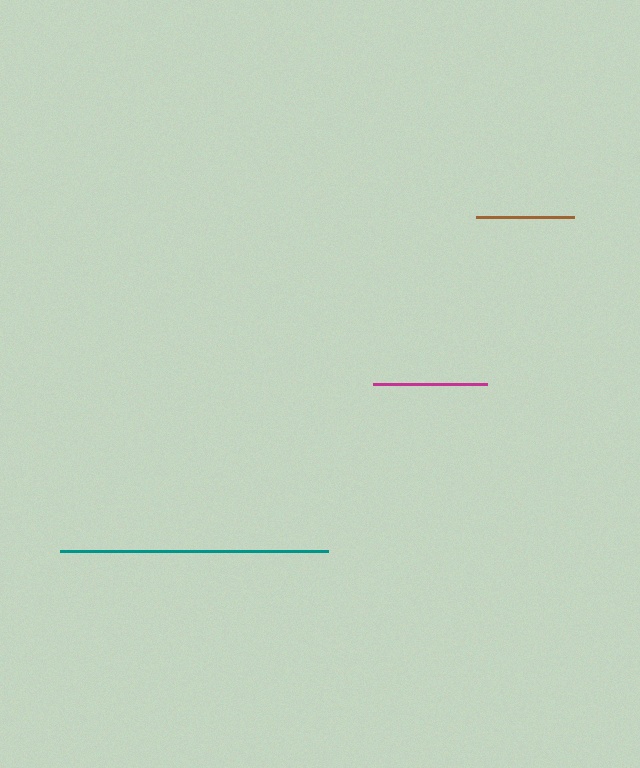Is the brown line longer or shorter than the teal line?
The teal line is longer than the brown line.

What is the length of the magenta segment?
The magenta segment is approximately 115 pixels long.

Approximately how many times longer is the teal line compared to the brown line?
The teal line is approximately 2.7 times the length of the brown line.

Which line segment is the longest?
The teal line is the longest at approximately 268 pixels.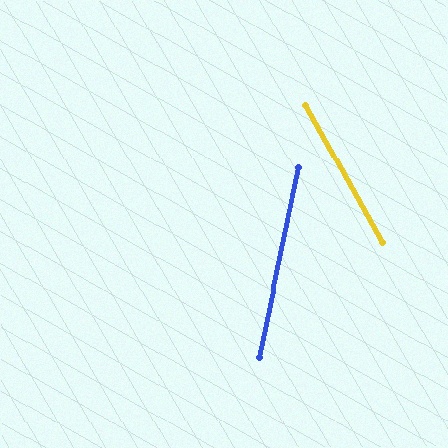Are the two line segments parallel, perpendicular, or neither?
Neither parallel nor perpendicular — they differ by about 41°.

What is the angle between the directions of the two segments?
Approximately 41 degrees.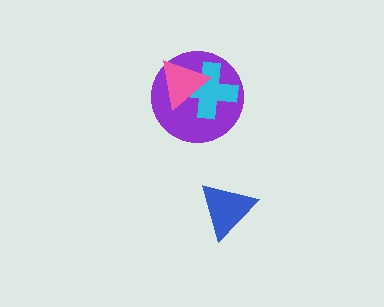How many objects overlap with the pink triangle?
2 objects overlap with the pink triangle.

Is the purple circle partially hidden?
Yes, it is partially covered by another shape.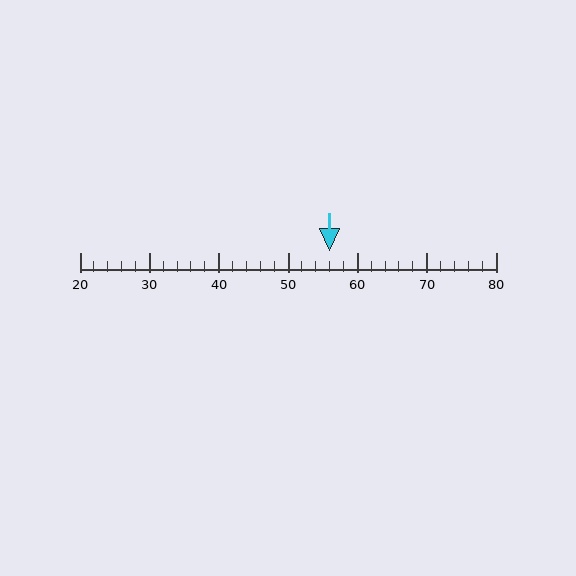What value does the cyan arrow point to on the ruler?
The cyan arrow points to approximately 56.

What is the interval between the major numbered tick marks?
The major tick marks are spaced 10 units apart.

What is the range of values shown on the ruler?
The ruler shows values from 20 to 80.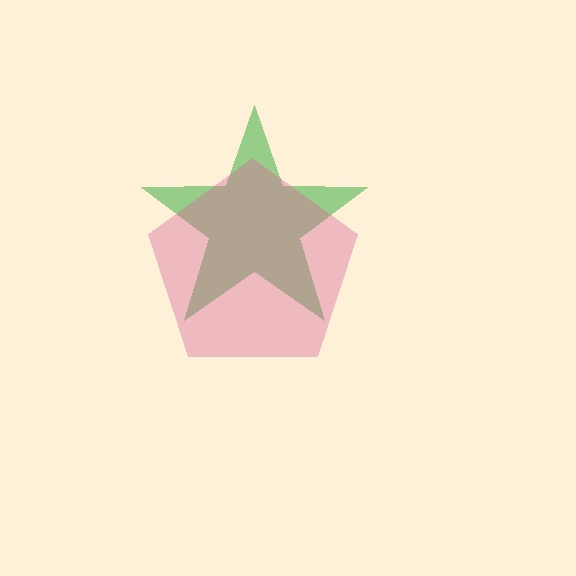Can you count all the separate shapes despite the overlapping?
Yes, there are 2 separate shapes.